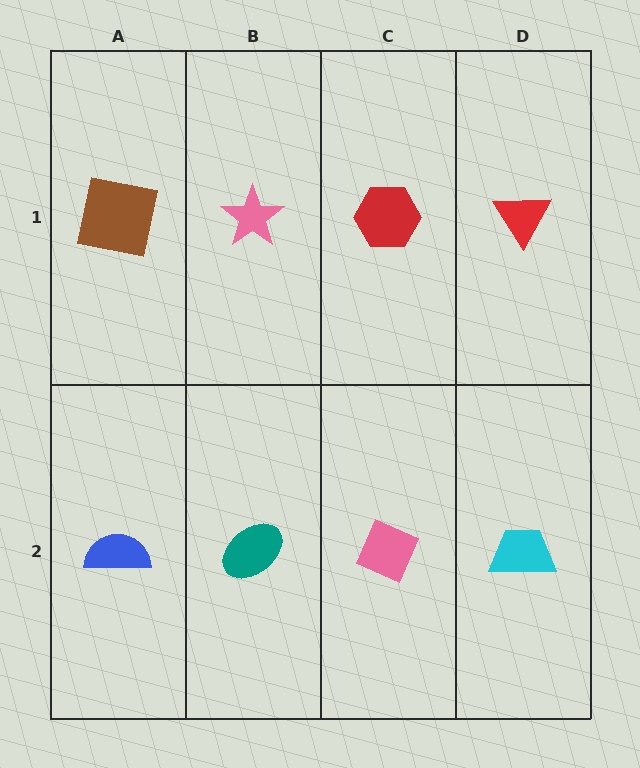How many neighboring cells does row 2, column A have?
2.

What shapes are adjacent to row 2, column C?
A red hexagon (row 1, column C), a teal ellipse (row 2, column B), a cyan trapezoid (row 2, column D).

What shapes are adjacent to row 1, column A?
A blue semicircle (row 2, column A), a pink star (row 1, column B).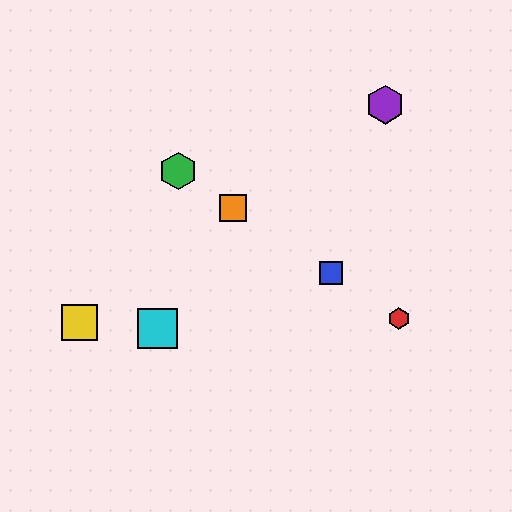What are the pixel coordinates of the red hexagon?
The red hexagon is at (399, 318).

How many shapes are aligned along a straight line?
4 shapes (the red hexagon, the blue square, the green hexagon, the orange square) are aligned along a straight line.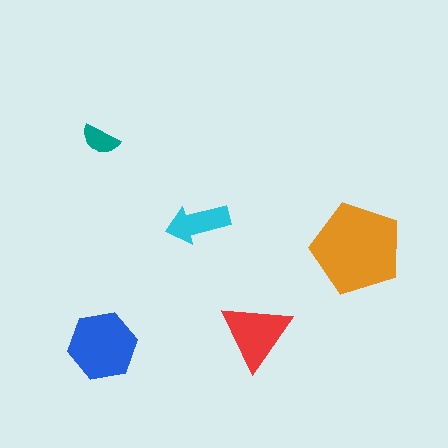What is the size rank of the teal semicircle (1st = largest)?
5th.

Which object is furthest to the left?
The teal semicircle is leftmost.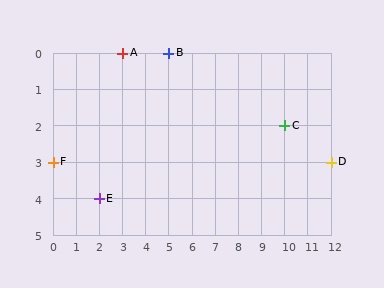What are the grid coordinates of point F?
Point F is at grid coordinates (0, 3).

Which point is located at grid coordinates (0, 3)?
Point F is at (0, 3).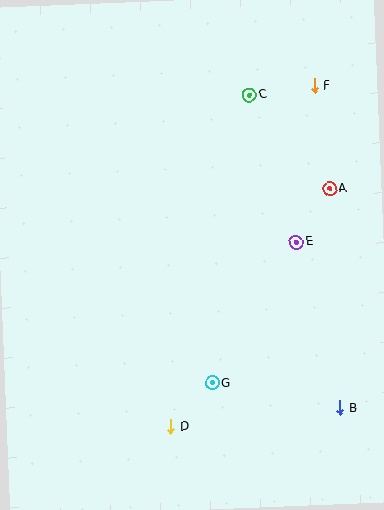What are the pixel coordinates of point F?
Point F is at (315, 86).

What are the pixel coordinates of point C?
Point C is at (249, 95).